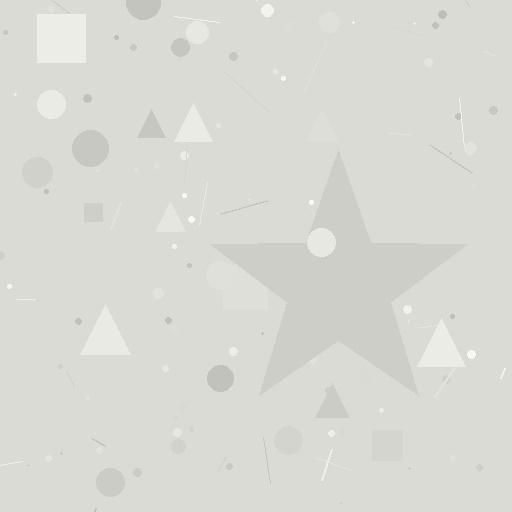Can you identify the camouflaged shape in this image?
The camouflaged shape is a star.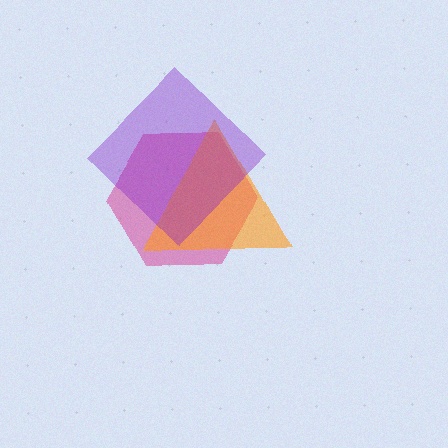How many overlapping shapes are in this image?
There are 3 overlapping shapes in the image.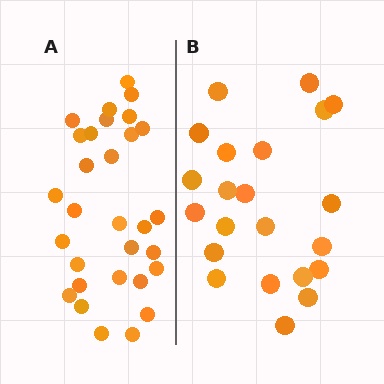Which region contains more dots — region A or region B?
Region A (the left region) has more dots.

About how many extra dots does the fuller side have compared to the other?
Region A has roughly 8 or so more dots than region B.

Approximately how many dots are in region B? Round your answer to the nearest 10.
About 20 dots. (The exact count is 22, which rounds to 20.)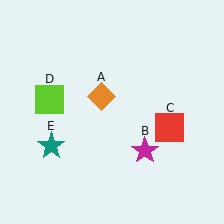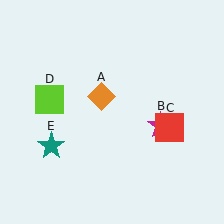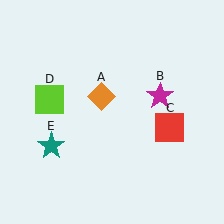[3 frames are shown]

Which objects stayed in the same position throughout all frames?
Orange diamond (object A) and red square (object C) and lime square (object D) and teal star (object E) remained stationary.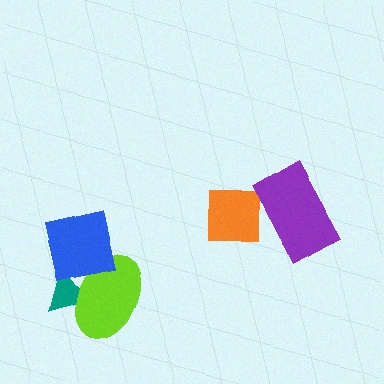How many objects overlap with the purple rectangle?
0 objects overlap with the purple rectangle.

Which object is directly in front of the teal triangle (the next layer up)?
The lime ellipse is directly in front of the teal triangle.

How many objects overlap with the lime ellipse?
2 objects overlap with the lime ellipse.